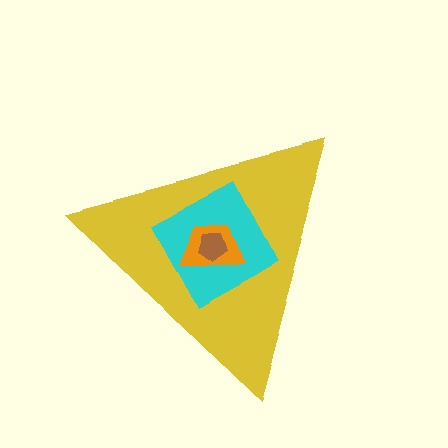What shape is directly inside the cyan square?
The orange trapezoid.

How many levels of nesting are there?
4.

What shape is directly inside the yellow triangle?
The cyan square.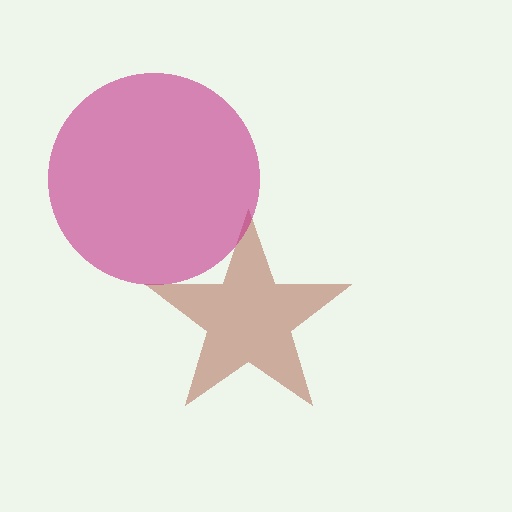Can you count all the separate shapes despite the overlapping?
Yes, there are 2 separate shapes.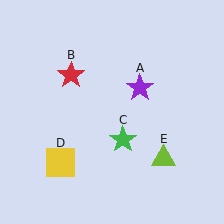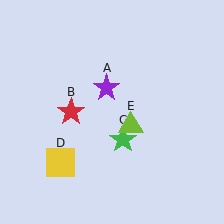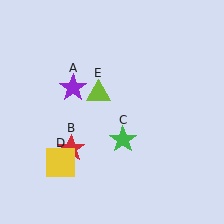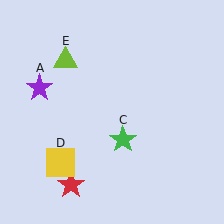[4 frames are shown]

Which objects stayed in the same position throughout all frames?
Green star (object C) and yellow square (object D) remained stationary.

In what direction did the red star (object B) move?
The red star (object B) moved down.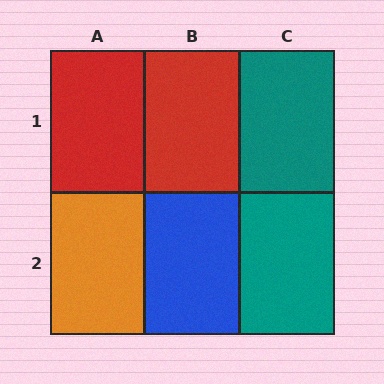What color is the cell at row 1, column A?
Red.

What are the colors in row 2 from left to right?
Orange, blue, teal.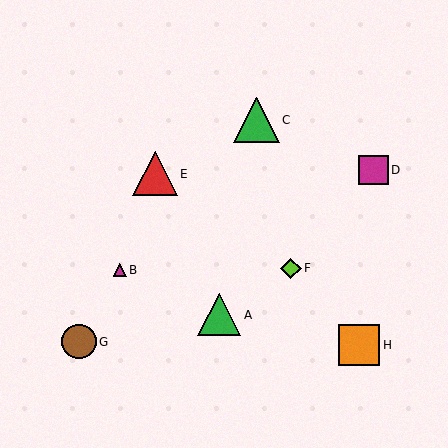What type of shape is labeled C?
Shape C is a green triangle.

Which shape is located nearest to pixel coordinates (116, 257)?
The magenta triangle (labeled B) at (120, 270) is nearest to that location.